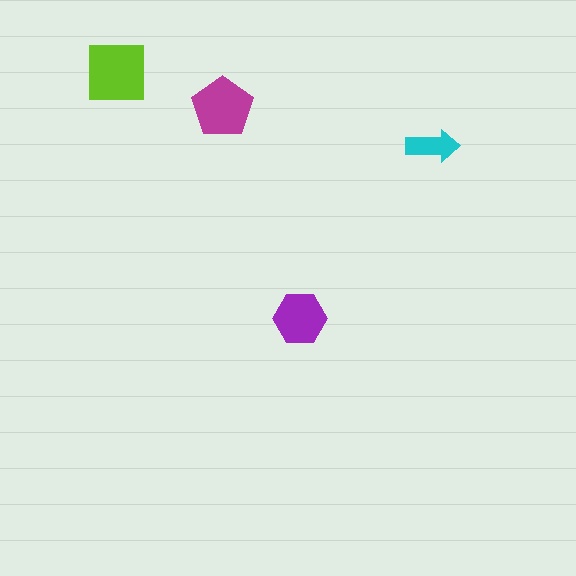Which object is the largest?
The lime square.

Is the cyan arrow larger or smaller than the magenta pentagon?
Smaller.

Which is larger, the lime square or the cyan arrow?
The lime square.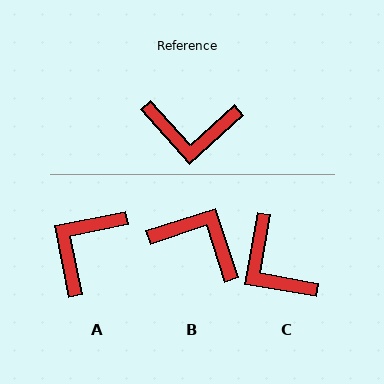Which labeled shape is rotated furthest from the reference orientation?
B, about 156 degrees away.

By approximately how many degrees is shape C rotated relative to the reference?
Approximately 52 degrees clockwise.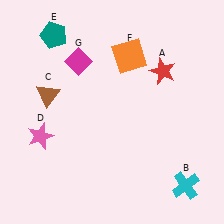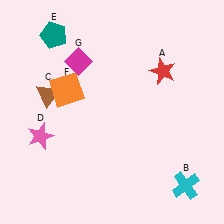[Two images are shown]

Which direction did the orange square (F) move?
The orange square (F) moved left.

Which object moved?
The orange square (F) moved left.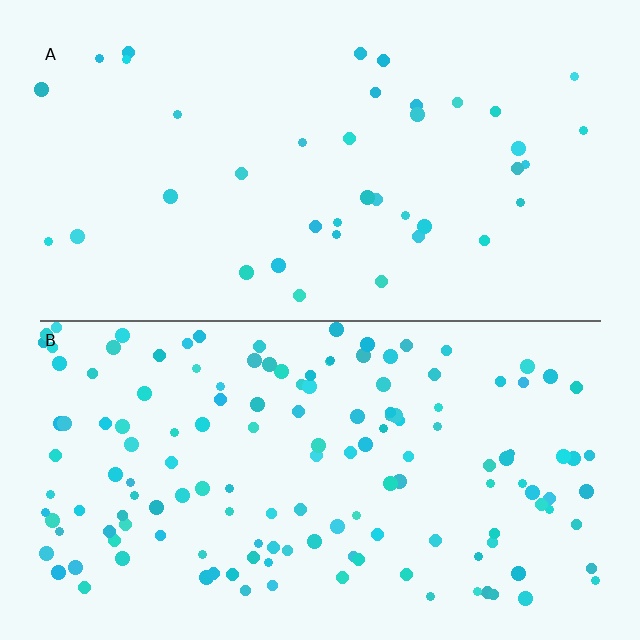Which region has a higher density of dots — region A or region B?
B (the bottom).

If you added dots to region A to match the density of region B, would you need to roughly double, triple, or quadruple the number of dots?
Approximately quadruple.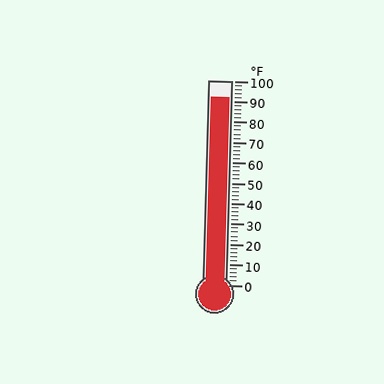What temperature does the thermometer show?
The thermometer shows approximately 92°F.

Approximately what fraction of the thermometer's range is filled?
The thermometer is filled to approximately 90% of its range.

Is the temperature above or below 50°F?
The temperature is above 50°F.